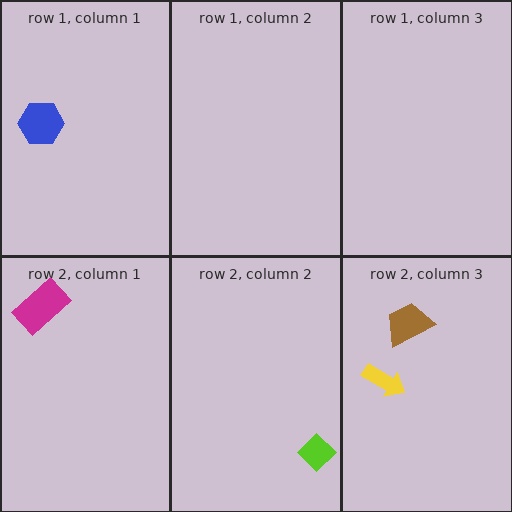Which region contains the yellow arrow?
The row 2, column 3 region.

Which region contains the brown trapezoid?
The row 2, column 3 region.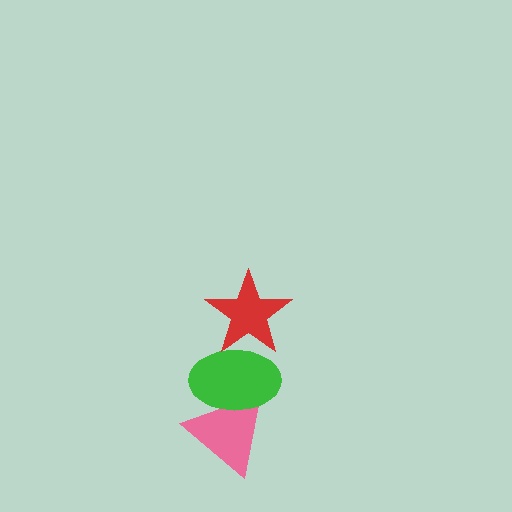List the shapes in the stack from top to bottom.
From top to bottom: the red star, the green ellipse, the pink triangle.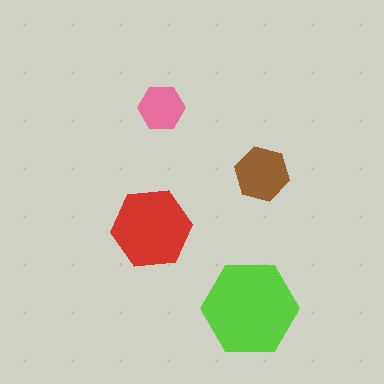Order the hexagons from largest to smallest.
the lime one, the red one, the brown one, the pink one.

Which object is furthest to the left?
The red hexagon is leftmost.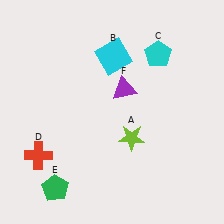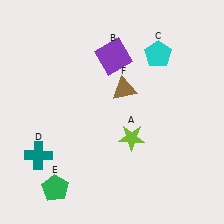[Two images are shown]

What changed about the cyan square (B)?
In Image 1, B is cyan. In Image 2, it changed to purple.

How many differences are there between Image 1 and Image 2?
There are 3 differences between the two images.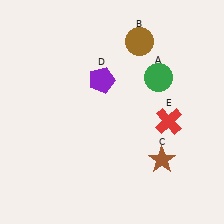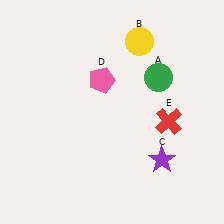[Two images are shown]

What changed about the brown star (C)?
In Image 1, C is brown. In Image 2, it changed to purple.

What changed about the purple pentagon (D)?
In Image 1, D is purple. In Image 2, it changed to pink.